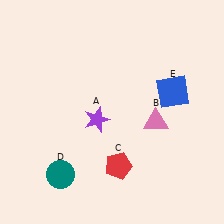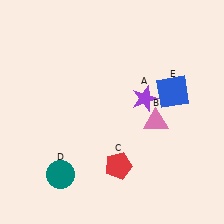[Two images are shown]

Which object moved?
The purple star (A) moved right.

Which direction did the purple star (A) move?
The purple star (A) moved right.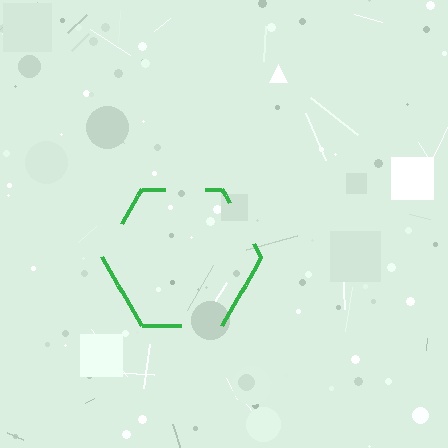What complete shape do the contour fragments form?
The contour fragments form a hexagon.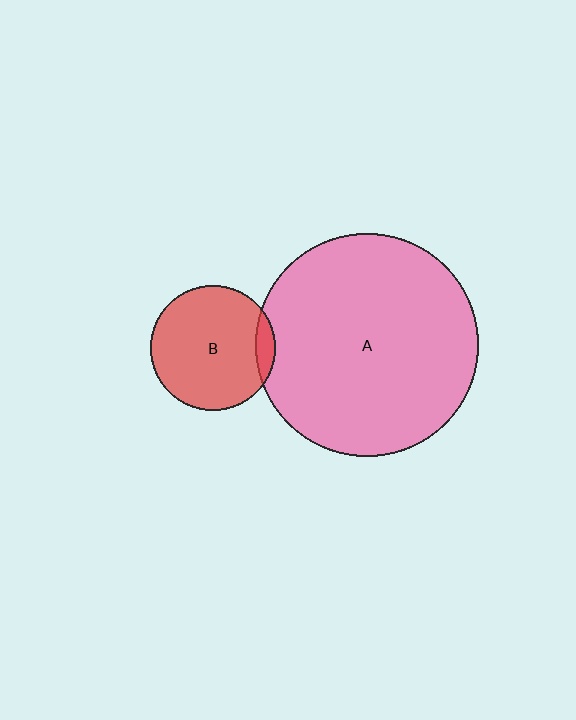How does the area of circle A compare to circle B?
Approximately 3.2 times.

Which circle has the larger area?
Circle A (pink).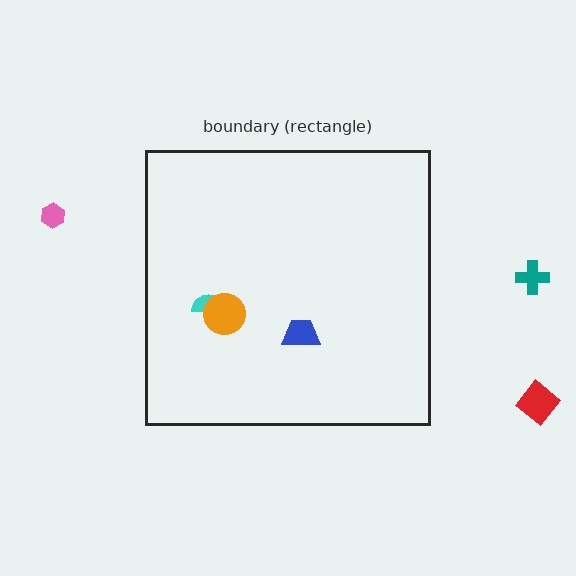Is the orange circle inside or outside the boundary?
Inside.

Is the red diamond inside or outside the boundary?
Outside.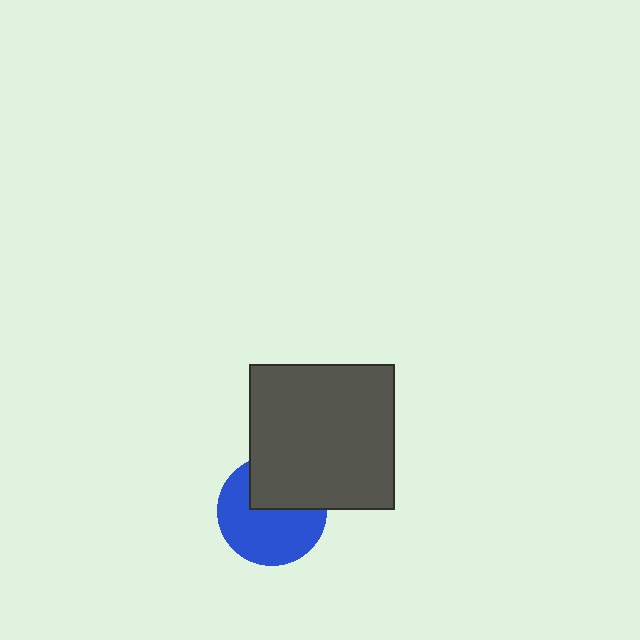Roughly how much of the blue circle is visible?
About half of it is visible (roughly 64%).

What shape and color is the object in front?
The object in front is a dark gray square.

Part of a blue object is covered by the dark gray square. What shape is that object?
It is a circle.